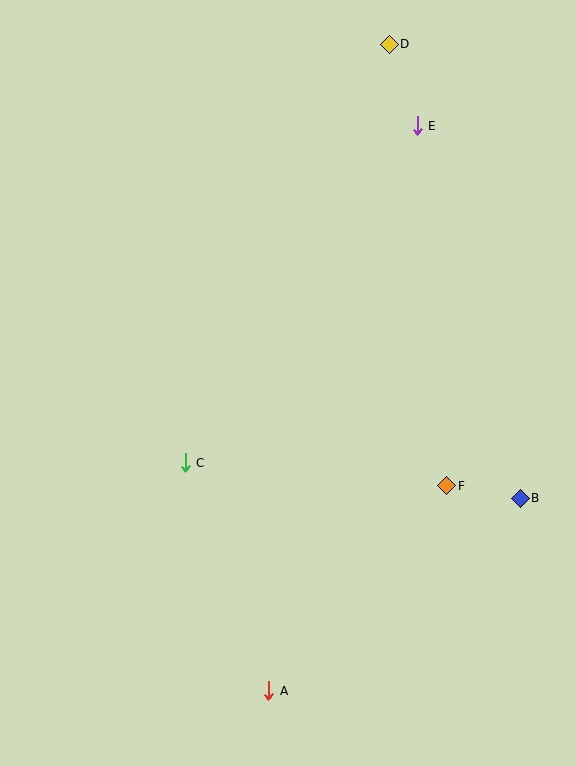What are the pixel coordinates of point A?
Point A is at (269, 691).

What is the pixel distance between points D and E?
The distance between D and E is 86 pixels.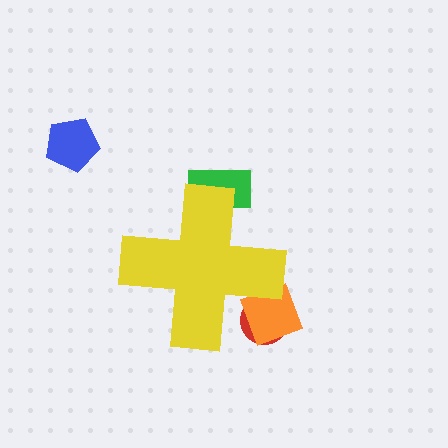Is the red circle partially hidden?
Yes, the red circle is partially hidden behind the yellow cross.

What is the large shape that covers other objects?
A yellow cross.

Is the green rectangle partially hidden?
Yes, the green rectangle is partially hidden behind the yellow cross.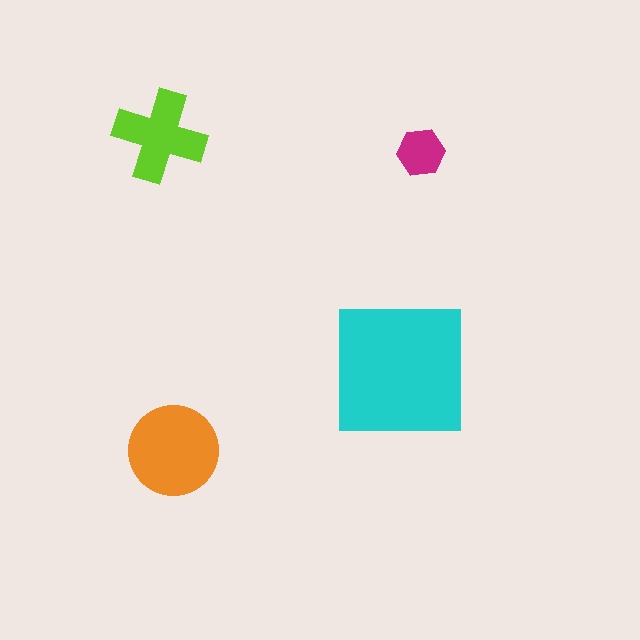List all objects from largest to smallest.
The cyan square, the orange circle, the lime cross, the magenta hexagon.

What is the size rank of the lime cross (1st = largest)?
3rd.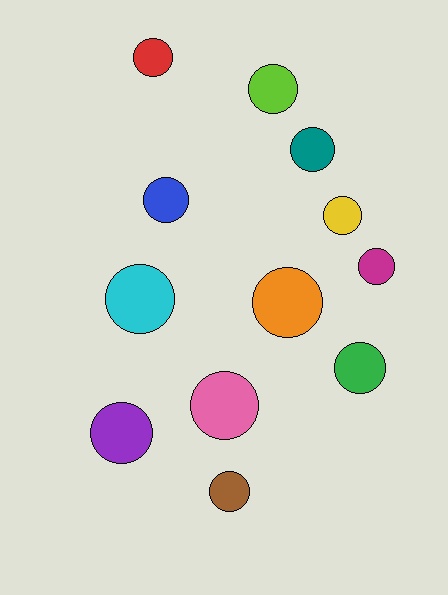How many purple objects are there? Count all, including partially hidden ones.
There is 1 purple object.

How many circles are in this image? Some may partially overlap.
There are 12 circles.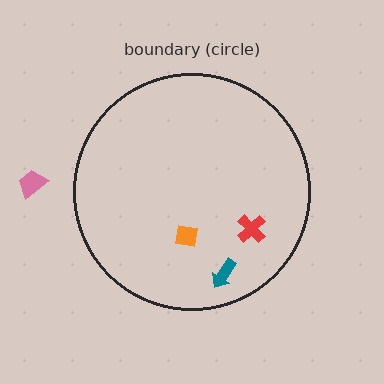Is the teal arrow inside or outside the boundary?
Inside.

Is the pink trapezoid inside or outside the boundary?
Outside.